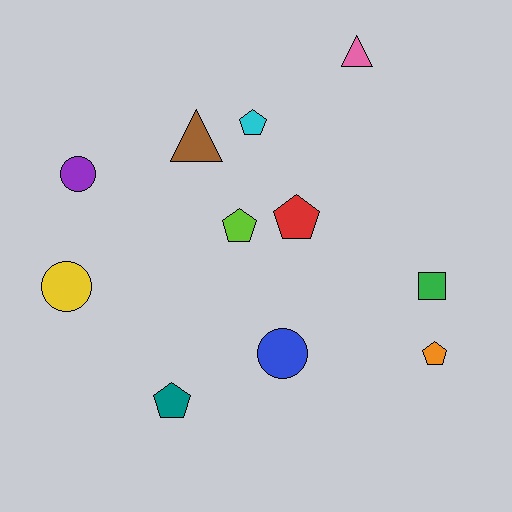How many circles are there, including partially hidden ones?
There are 3 circles.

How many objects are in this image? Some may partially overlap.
There are 11 objects.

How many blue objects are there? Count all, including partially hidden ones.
There is 1 blue object.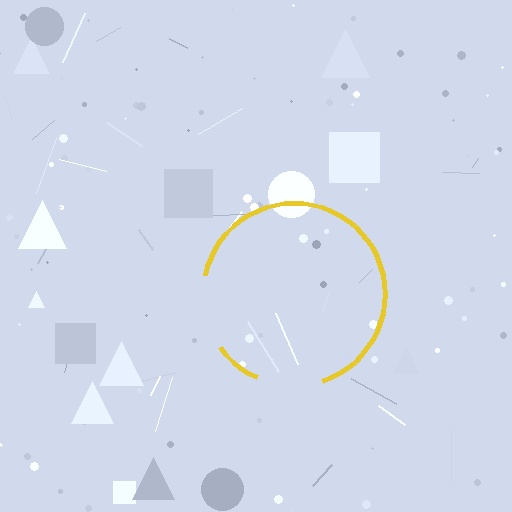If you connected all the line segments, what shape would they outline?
They would outline a circle.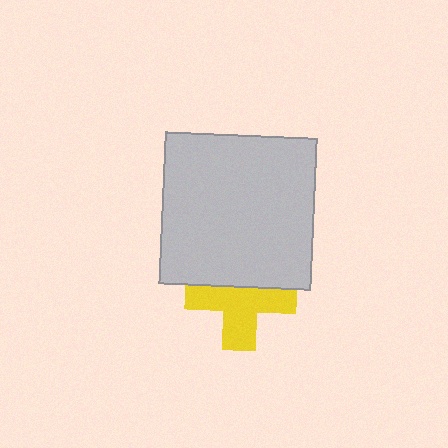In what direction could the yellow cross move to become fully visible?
The yellow cross could move down. That would shift it out from behind the light gray square entirely.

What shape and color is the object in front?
The object in front is a light gray square.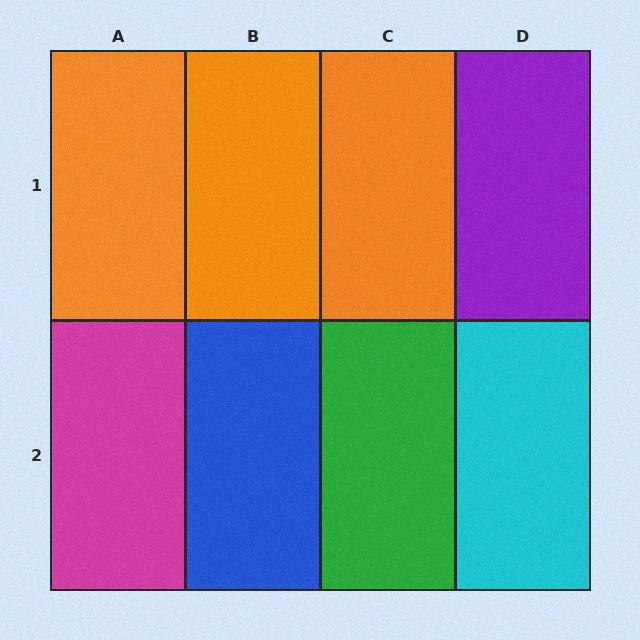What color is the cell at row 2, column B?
Blue.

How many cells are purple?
1 cell is purple.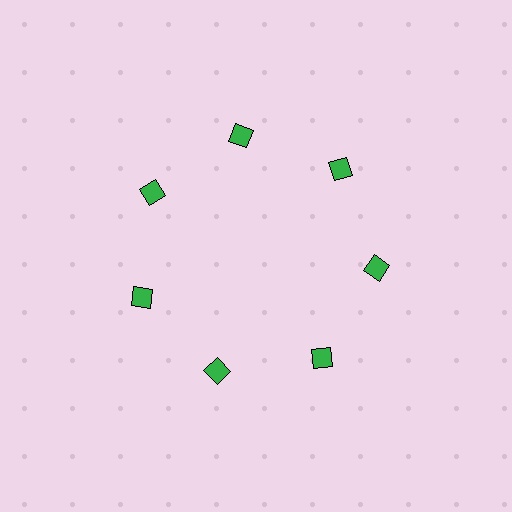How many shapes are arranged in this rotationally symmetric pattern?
There are 7 shapes, arranged in 7 groups of 1.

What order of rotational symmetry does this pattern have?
This pattern has 7-fold rotational symmetry.